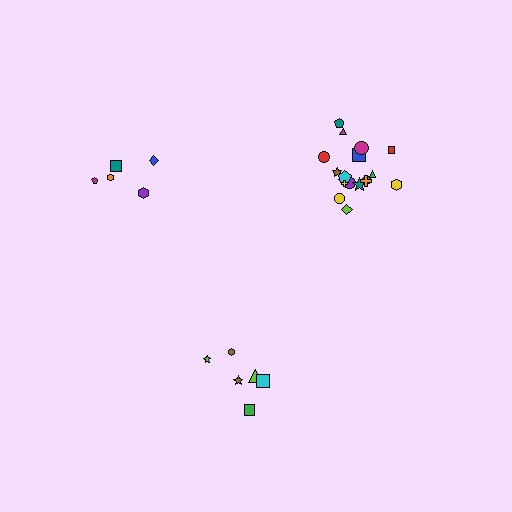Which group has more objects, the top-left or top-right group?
The top-right group.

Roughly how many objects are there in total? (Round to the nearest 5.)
Roughly 30 objects in total.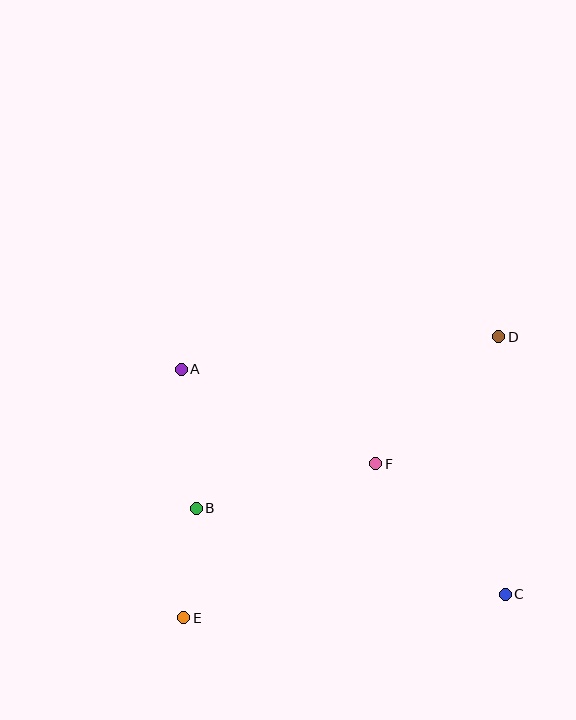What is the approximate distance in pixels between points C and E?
The distance between C and E is approximately 323 pixels.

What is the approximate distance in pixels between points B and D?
The distance between B and D is approximately 348 pixels.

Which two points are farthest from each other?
Points D and E are farthest from each other.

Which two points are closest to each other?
Points B and E are closest to each other.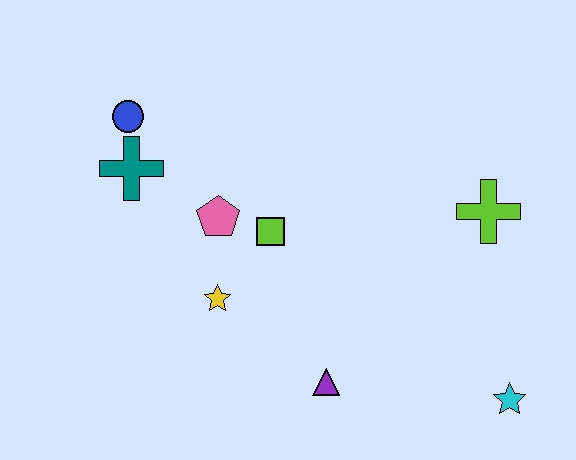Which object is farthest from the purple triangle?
The blue circle is farthest from the purple triangle.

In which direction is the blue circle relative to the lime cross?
The blue circle is to the left of the lime cross.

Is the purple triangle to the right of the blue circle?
Yes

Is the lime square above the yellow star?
Yes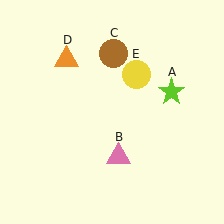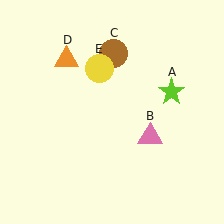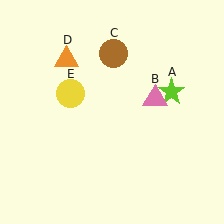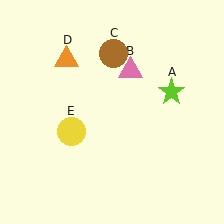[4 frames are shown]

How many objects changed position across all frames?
2 objects changed position: pink triangle (object B), yellow circle (object E).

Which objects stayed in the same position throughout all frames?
Lime star (object A) and brown circle (object C) and orange triangle (object D) remained stationary.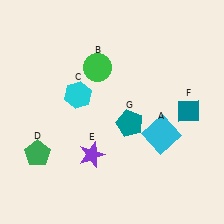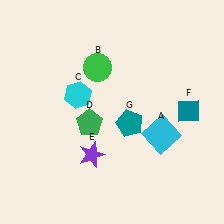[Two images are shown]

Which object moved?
The green pentagon (D) moved right.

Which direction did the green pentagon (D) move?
The green pentagon (D) moved right.